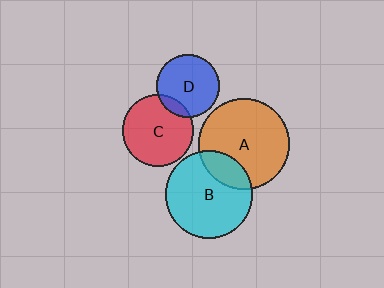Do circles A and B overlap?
Yes.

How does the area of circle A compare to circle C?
Approximately 1.7 times.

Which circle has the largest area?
Circle A (orange).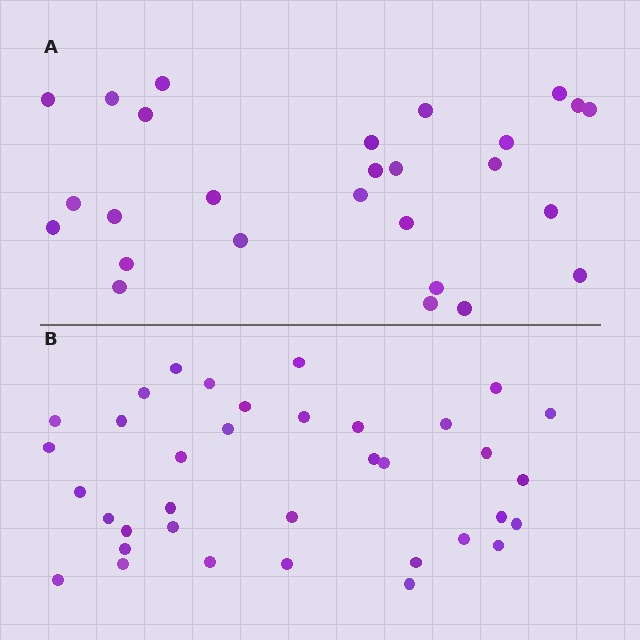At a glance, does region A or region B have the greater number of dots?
Region B (the bottom region) has more dots.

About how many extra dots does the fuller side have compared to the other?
Region B has roughly 8 or so more dots than region A.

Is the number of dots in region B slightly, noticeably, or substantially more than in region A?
Region B has noticeably more, but not dramatically so. The ratio is roughly 1.3 to 1.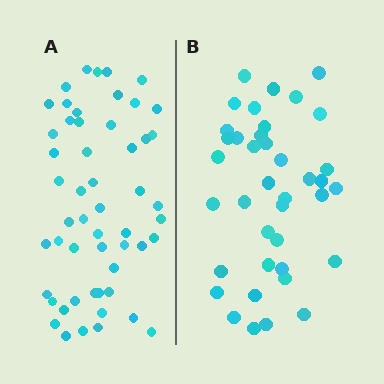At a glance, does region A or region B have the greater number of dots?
Region A (the left region) has more dots.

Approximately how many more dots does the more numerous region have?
Region A has approximately 15 more dots than region B.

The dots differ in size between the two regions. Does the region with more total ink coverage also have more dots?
No. Region B has more total ink coverage because its dots are larger, but region A actually contains more individual dots. Total area can be misleading — the number of items is what matters here.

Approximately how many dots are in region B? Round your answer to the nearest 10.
About 40 dots. (The exact count is 39, which rounds to 40.)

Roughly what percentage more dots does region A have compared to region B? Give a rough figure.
About 35% more.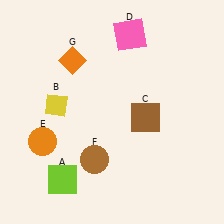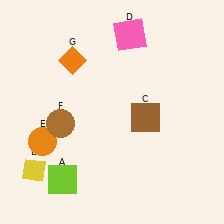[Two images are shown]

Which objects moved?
The objects that moved are: the yellow diamond (B), the brown circle (F).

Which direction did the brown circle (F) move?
The brown circle (F) moved up.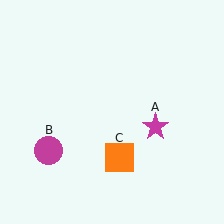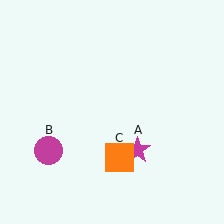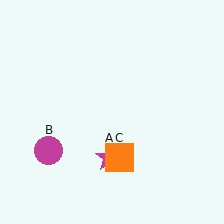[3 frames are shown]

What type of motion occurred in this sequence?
The magenta star (object A) rotated clockwise around the center of the scene.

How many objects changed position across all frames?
1 object changed position: magenta star (object A).